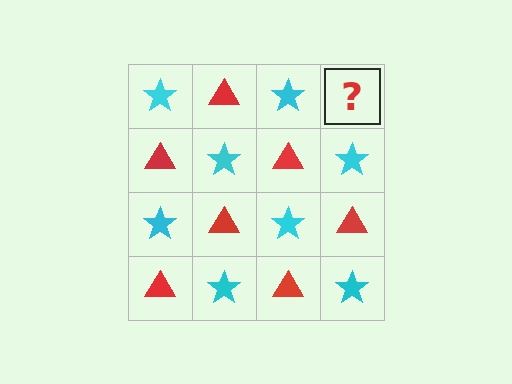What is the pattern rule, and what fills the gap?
The rule is that it alternates cyan star and red triangle in a checkerboard pattern. The gap should be filled with a red triangle.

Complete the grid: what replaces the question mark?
The question mark should be replaced with a red triangle.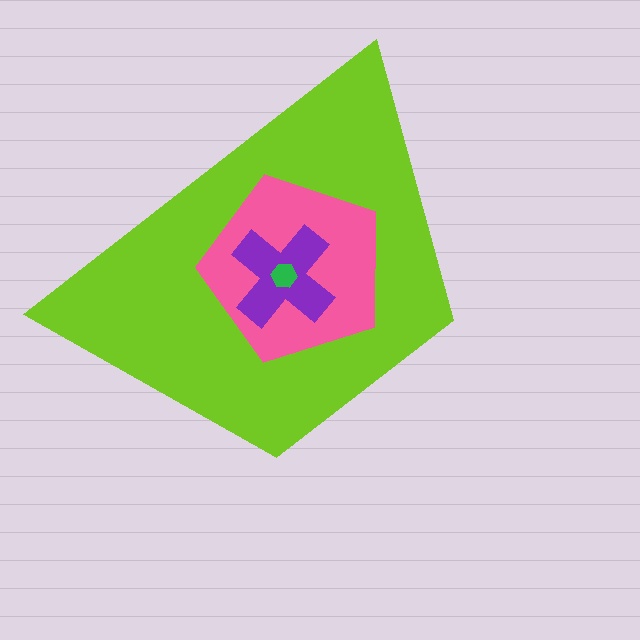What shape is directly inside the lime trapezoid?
The pink pentagon.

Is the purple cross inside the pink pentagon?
Yes.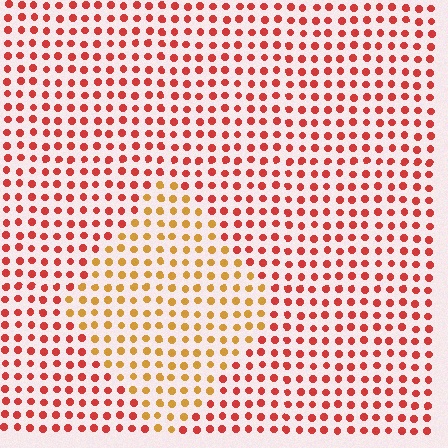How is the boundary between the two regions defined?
The boundary is defined purely by a slight shift in hue (about 39 degrees). Spacing, size, and orientation are identical on both sides.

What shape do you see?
I see a diamond.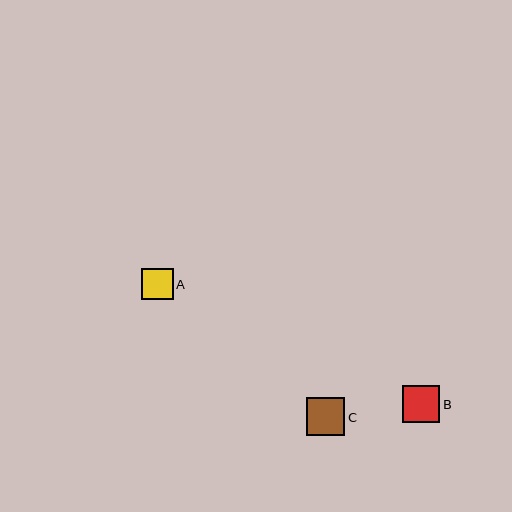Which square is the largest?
Square C is the largest with a size of approximately 38 pixels.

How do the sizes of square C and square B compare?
Square C and square B are approximately the same size.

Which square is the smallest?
Square A is the smallest with a size of approximately 31 pixels.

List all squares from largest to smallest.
From largest to smallest: C, B, A.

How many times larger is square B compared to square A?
Square B is approximately 1.2 times the size of square A.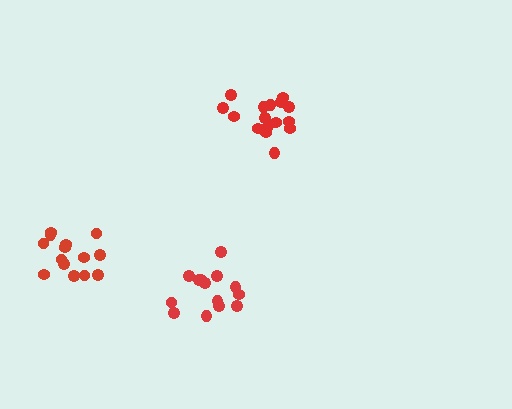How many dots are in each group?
Group 1: 14 dots, Group 2: 16 dots, Group 3: 14 dots (44 total).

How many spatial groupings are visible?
There are 3 spatial groupings.